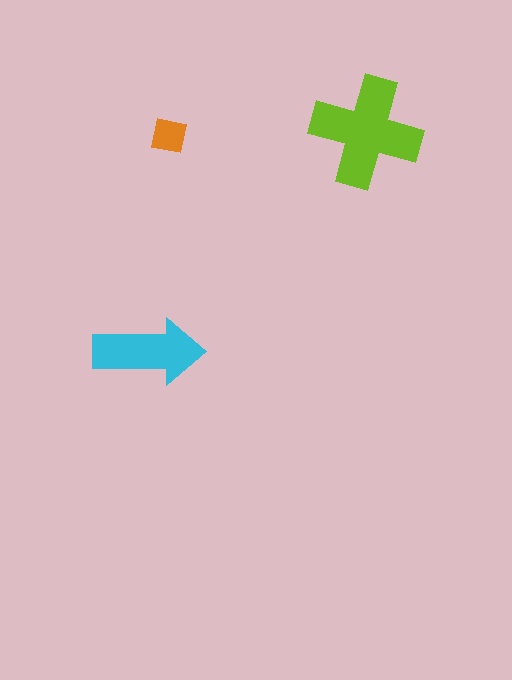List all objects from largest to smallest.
The lime cross, the cyan arrow, the orange square.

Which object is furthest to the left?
The cyan arrow is leftmost.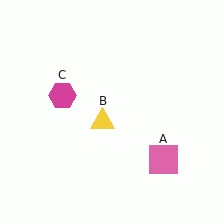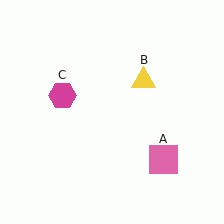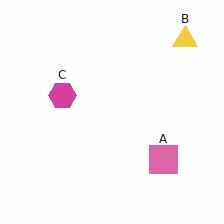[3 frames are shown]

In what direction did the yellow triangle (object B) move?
The yellow triangle (object B) moved up and to the right.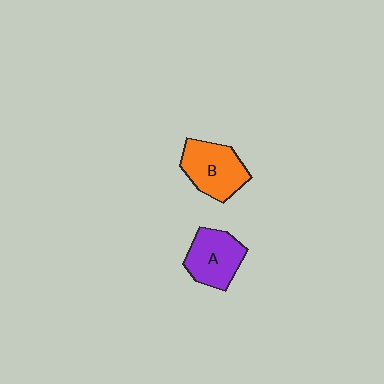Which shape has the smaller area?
Shape A (purple).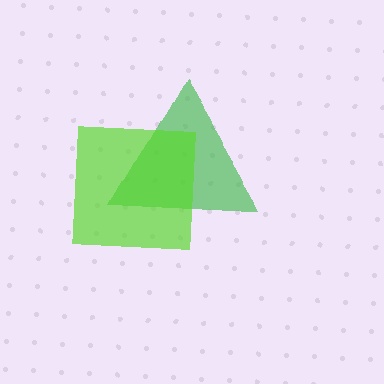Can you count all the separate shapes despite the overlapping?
Yes, there are 2 separate shapes.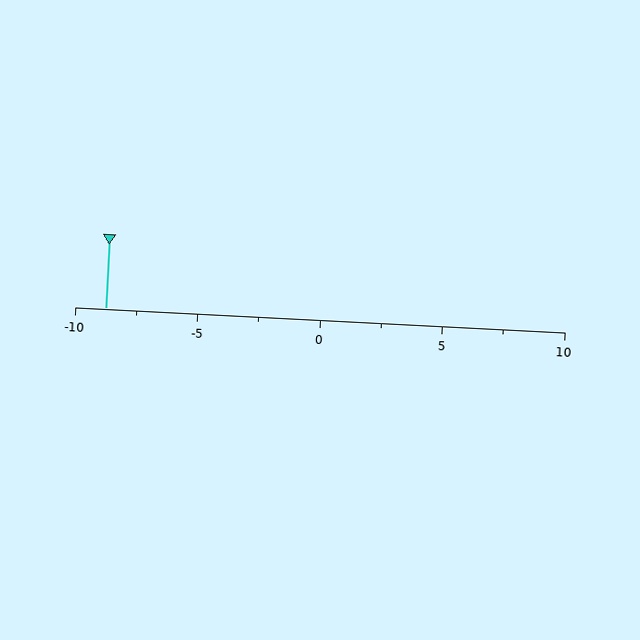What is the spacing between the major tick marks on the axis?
The major ticks are spaced 5 apart.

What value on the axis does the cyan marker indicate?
The marker indicates approximately -8.8.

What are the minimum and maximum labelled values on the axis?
The axis runs from -10 to 10.